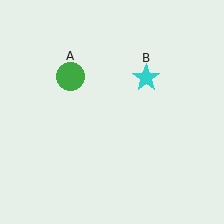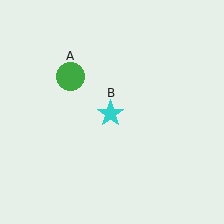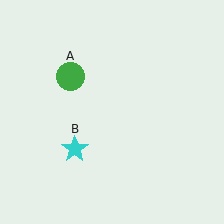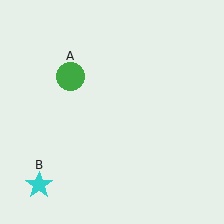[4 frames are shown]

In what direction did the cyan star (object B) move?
The cyan star (object B) moved down and to the left.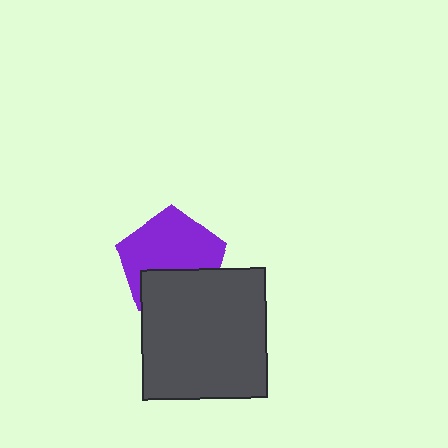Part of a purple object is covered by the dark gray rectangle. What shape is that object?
It is a pentagon.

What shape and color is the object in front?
The object in front is a dark gray rectangle.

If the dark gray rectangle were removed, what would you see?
You would see the complete purple pentagon.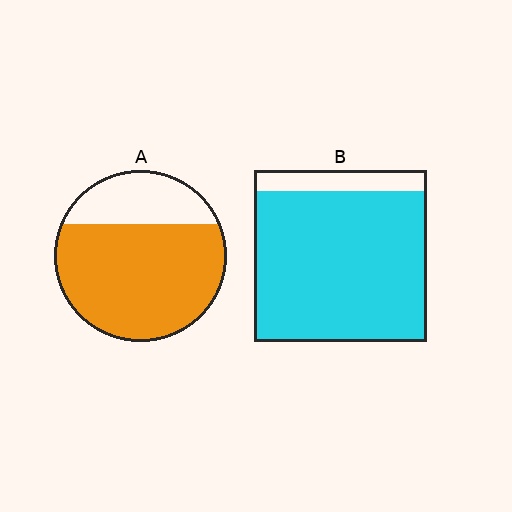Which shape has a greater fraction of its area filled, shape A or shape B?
Shape B.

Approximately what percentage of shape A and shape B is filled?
A is approximately 75% and B is approximately 90%.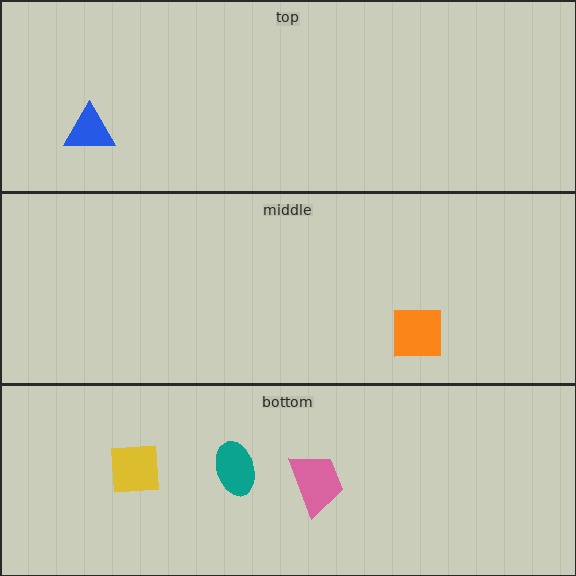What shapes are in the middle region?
The orange square.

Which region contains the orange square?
The middle region.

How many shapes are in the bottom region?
3.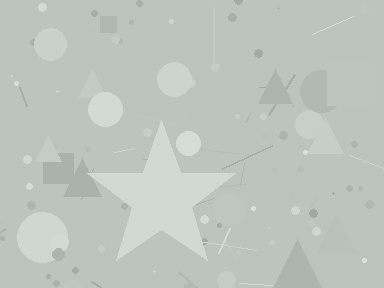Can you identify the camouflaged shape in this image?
The camouflaged shape is a star.